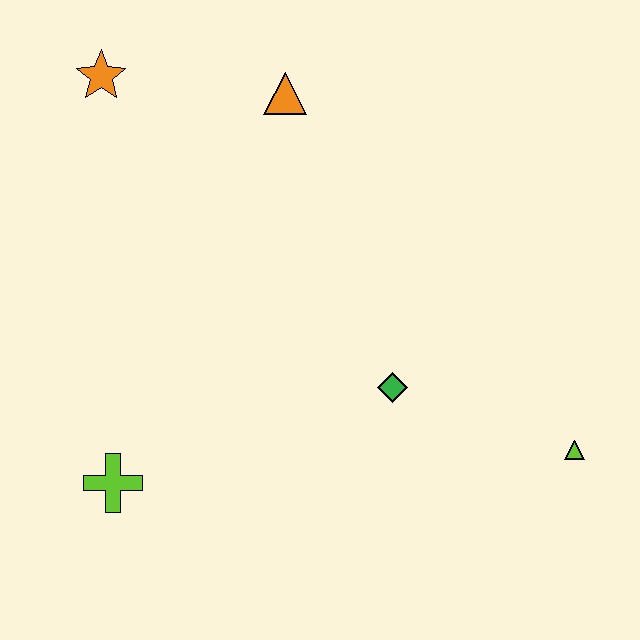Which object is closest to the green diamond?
The lime triangle is closest to the green diamond.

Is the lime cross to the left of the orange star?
No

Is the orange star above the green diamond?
Yes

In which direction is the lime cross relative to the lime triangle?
The lime cross is to the left of the lime triangle.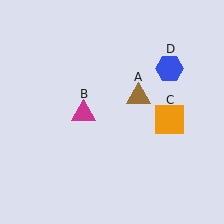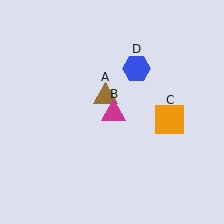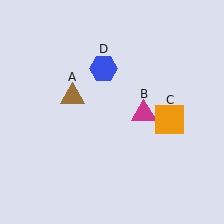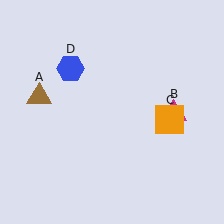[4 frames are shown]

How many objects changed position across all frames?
3 objects changed position: brown triangle (object A), magenta triangle (object B), blue hexagon (object D).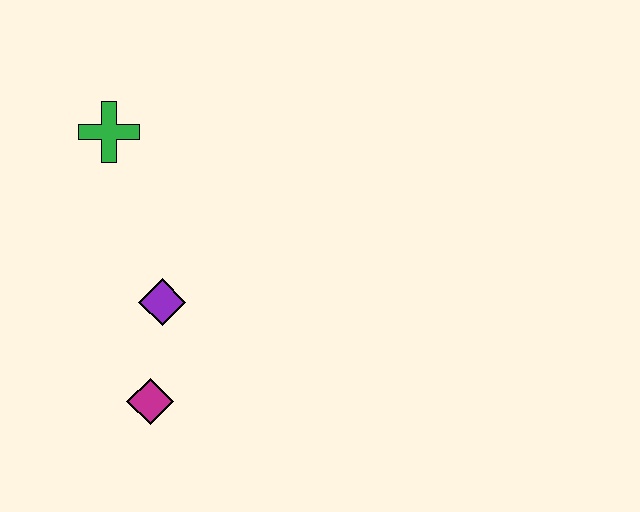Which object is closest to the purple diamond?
The magenta diamond is closest to the purple diamond.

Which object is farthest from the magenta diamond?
The green cross is farthest from the magenta diamond.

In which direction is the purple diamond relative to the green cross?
The purple diamond is below the green cross.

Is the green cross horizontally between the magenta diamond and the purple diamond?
No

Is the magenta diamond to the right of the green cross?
Yes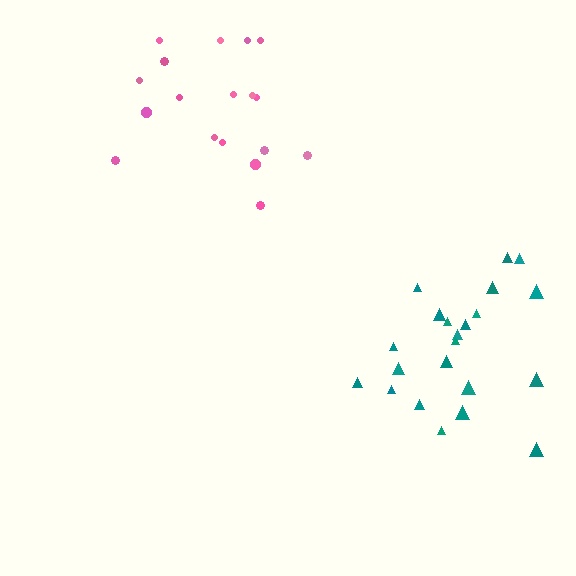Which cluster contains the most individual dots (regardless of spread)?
Teal (22).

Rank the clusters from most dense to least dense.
teal, pink.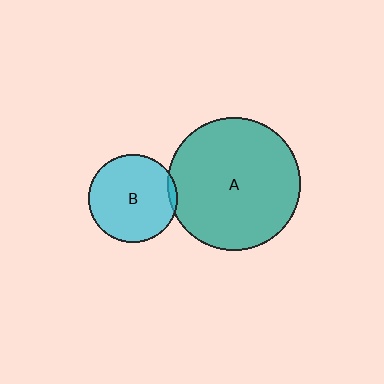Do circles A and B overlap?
Yes.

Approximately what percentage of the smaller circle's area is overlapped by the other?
Approximately 5%.